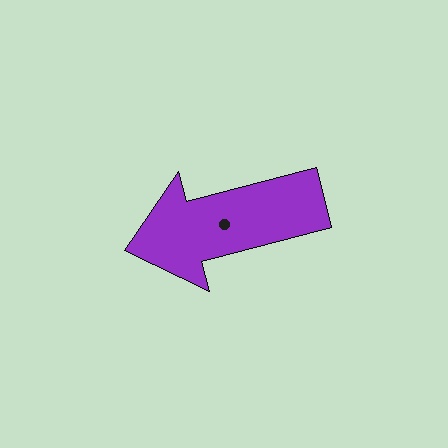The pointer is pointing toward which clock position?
Roughly 9 o'clock.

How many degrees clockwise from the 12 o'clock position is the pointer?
Approximately 255 degrees.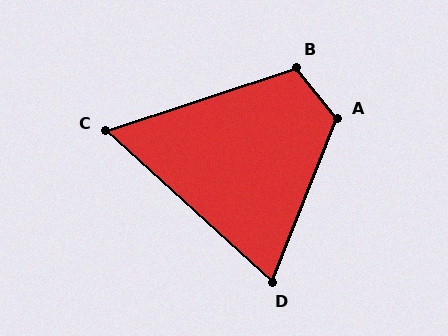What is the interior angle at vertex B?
Approximately 111 degrees (obtuse).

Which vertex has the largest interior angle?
A, at approximately 119 degrees.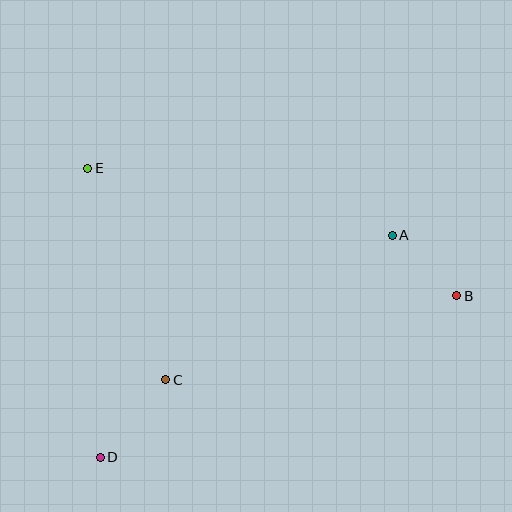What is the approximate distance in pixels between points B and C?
The distance between B and C is approximately 303 pixels.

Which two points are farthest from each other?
Points B and D are farthest from each other.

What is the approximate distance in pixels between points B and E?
The distance between B and E is approximately 390 pixels.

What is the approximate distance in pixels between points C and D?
The distance between C and D is approximately 101 pixels.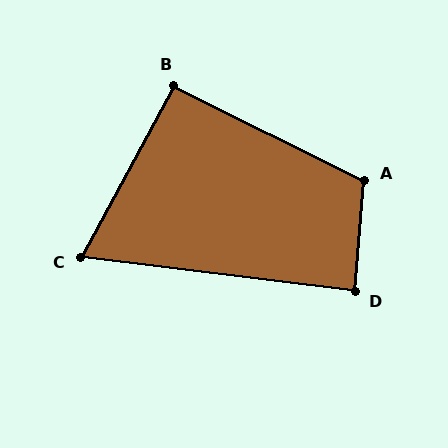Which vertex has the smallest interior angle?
C, at approximately 69 degrees.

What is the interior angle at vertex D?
Approximately 88 degrees (approximately right).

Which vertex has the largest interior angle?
A, at approximately 111 degrees.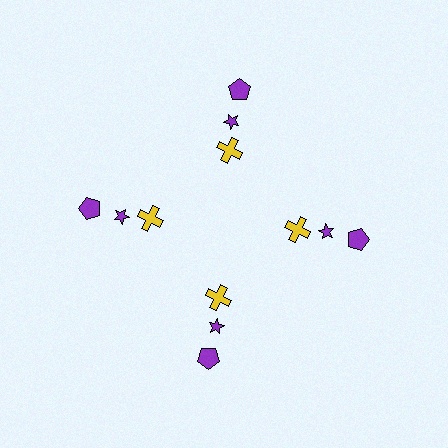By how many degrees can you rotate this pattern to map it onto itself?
The pattern maps onto itself every 90 degrees of rotation.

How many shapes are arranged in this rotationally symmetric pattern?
There are 12 shapes, arranged in 4 groups of 3.